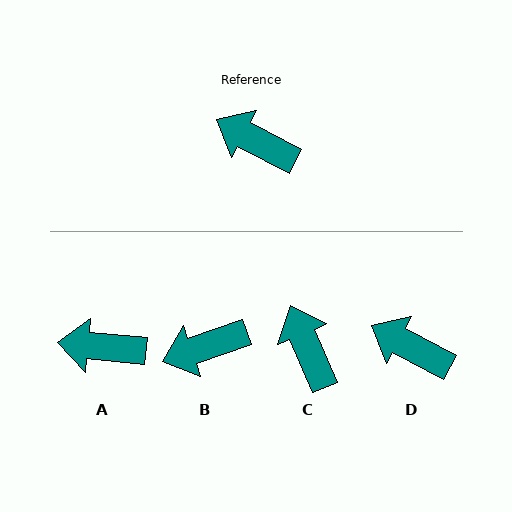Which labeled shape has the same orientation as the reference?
D.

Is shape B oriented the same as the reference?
No, it is off by about 47 degrees.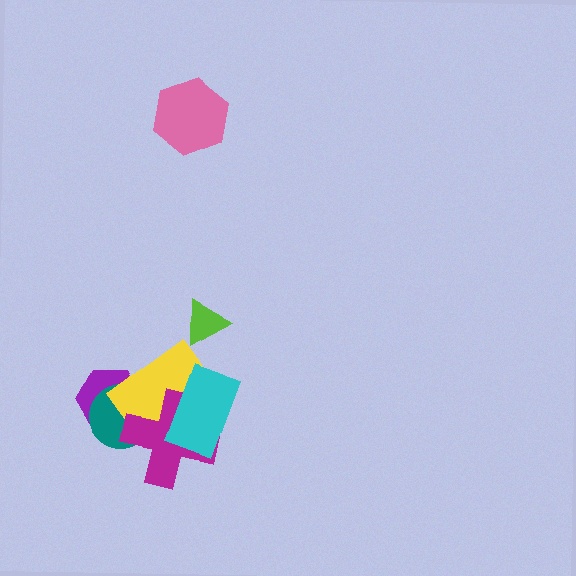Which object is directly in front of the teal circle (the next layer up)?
The yellow rectangle is directly in front of the teal circle.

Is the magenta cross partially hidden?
Yes, it is partially covered by another shape.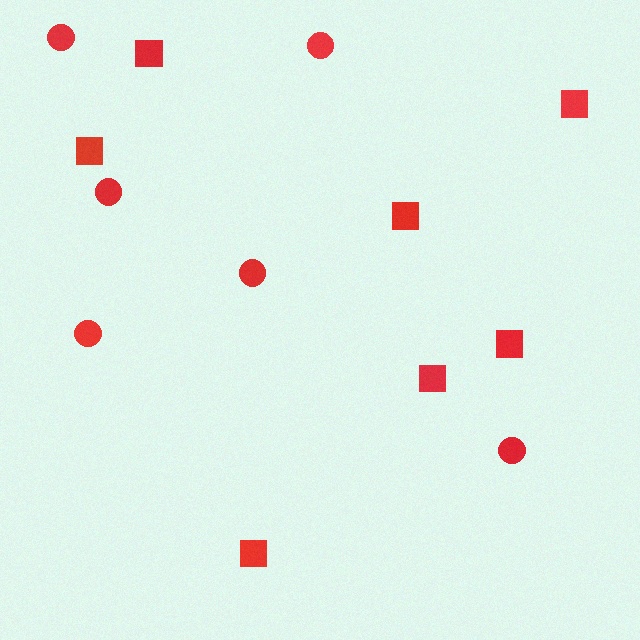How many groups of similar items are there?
There are 2 groups: one group of circles (6) and one group of squares (7).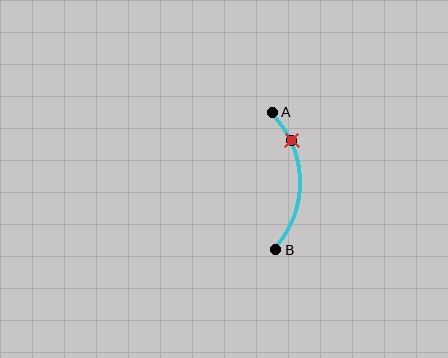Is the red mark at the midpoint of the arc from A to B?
No. The red mark lies on the arc but is closer to endpoint A. The arc midpoint would be at the point on the curve equidistant along the arc from both A and B.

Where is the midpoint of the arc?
The arc midpoint is the point on the curve farthest from the straight line joining A and B. It sits to the right of that line.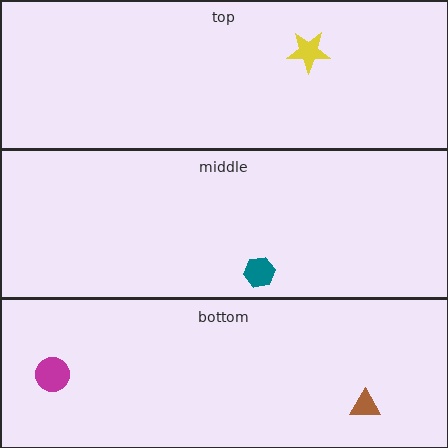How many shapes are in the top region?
1.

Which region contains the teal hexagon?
The middle region.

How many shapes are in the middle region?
1.